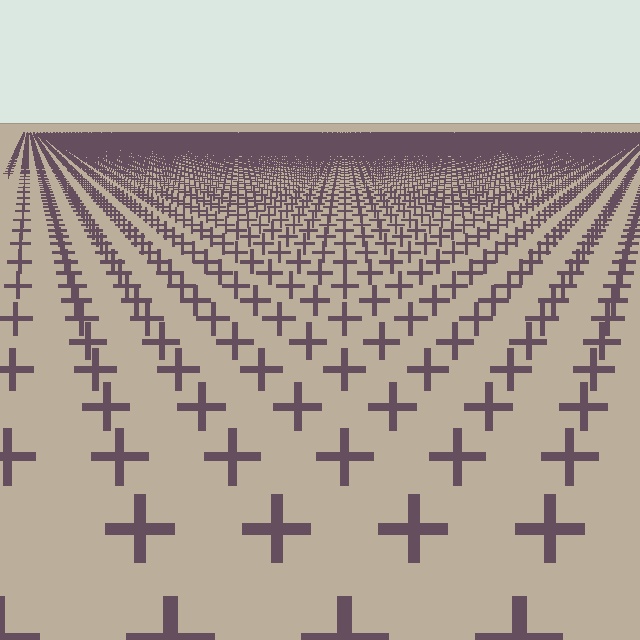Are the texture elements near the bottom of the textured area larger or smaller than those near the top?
Larger. Near the bottom, elements are closer to the viewer and appear at a bigger on-screen size.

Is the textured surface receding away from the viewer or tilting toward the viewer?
The surface is receding away from the viewer. Texture elements get smaller and denser toward the top.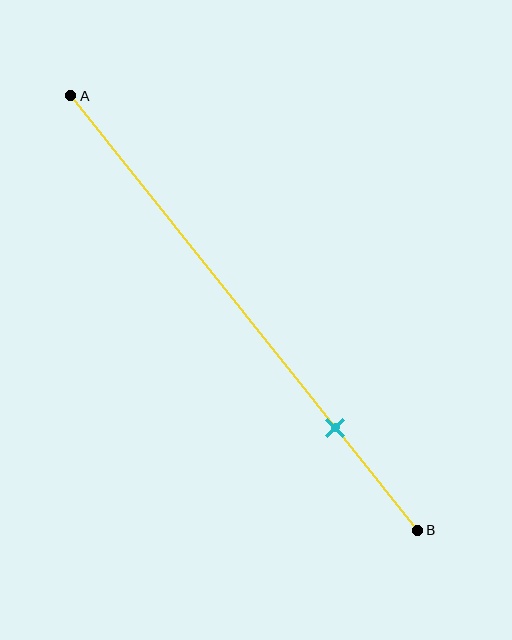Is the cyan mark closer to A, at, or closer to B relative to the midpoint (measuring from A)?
The cyan mark is closer to point B than the midpoint of segment AB.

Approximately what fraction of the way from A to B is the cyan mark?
The cyan mark is approximately 75% of the way from A to B.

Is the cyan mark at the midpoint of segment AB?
No, the mark is at about 75% from A, not at the 50% midpoint.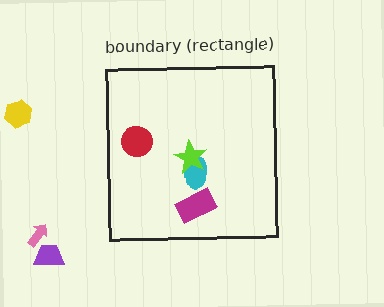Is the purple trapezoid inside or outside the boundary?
Outside.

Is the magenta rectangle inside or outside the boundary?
Inside.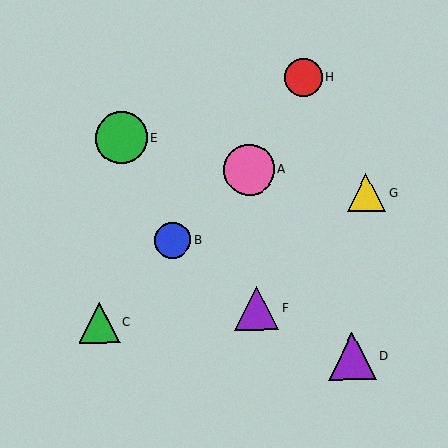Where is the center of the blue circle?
The center of the blue circle is at (173, 240).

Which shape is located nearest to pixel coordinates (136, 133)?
The green circle (labeled E) at (121, 138) is nearest to that location.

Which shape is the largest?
The green circle (labeled E) is the largest.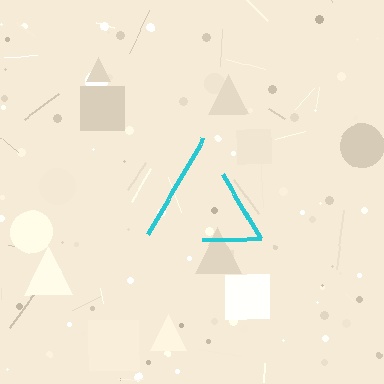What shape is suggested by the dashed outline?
The dashed outline suggests a triangle.